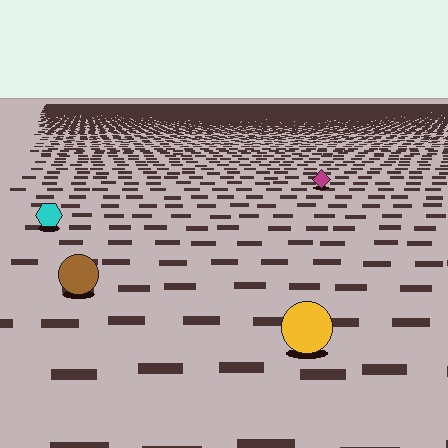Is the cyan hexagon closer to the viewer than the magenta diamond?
Yes. The cyan hexagon is closer — you can tell from the texture gradient: the ground texture is coarser near it.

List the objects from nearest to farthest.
From nearest to farthest: the yellow circle, the brown circle, the cyan hexagon, the magenta diamond.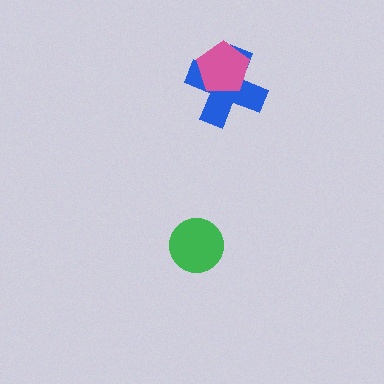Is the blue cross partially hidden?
Yes, it is partially covered by another shape.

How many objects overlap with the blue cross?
1 object overlaps with the blue cross.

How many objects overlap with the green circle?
0 objects overlap with the green circle.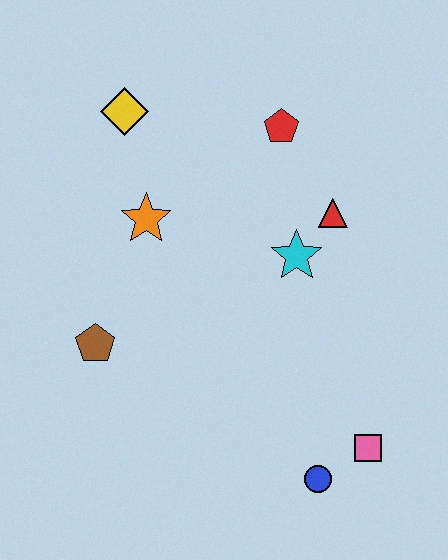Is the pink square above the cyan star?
No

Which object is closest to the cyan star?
The red triangle is closest to the cyan star.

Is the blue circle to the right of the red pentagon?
Yes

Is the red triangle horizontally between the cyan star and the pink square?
Yes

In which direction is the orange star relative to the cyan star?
The orange star is to the left of the cyan star.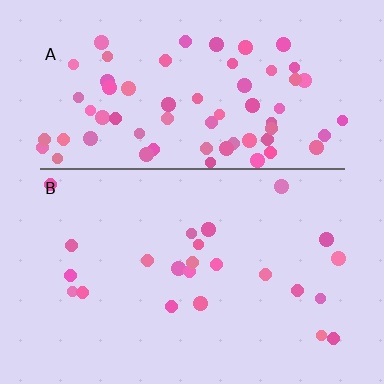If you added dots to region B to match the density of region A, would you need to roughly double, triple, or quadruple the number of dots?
Approximately triple.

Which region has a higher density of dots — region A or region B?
A (the top).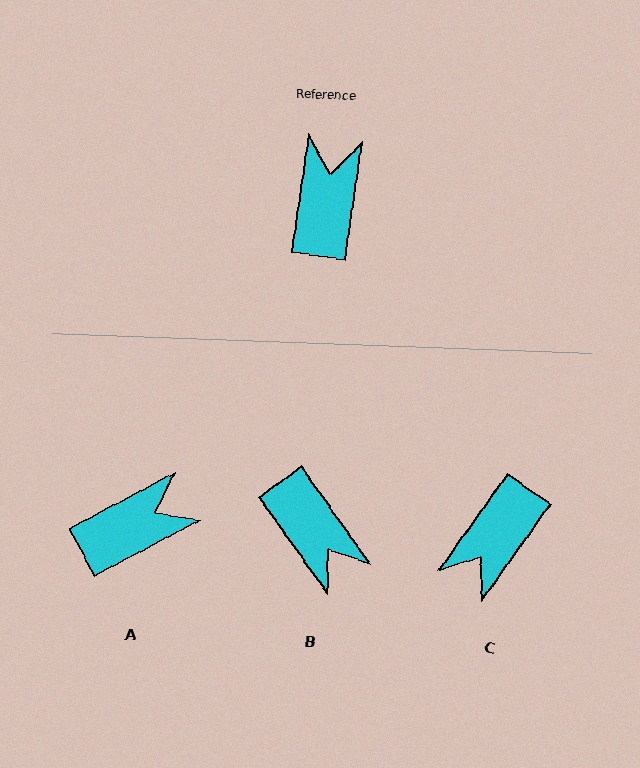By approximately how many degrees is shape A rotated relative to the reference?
Approximately 54 degrees clockwise.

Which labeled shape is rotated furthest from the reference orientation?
C, about 153 degrees away.